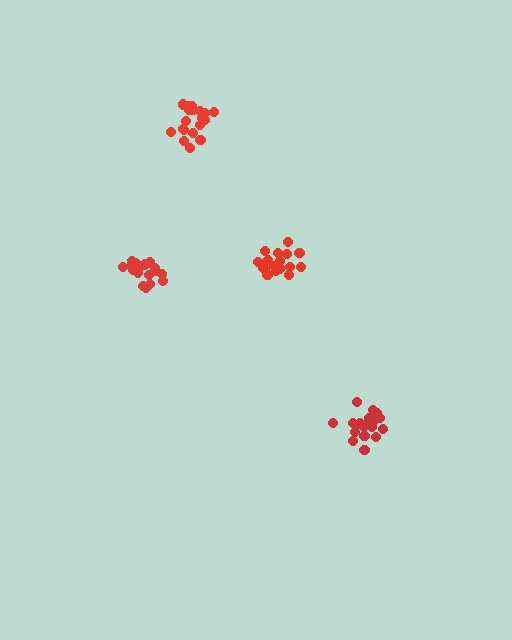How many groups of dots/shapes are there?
There are 4 groups.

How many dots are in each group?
Group 1: 19 dots, Group 2: 19 dots, Group 3: 18 dots, Group 4: 17 dots (73 total).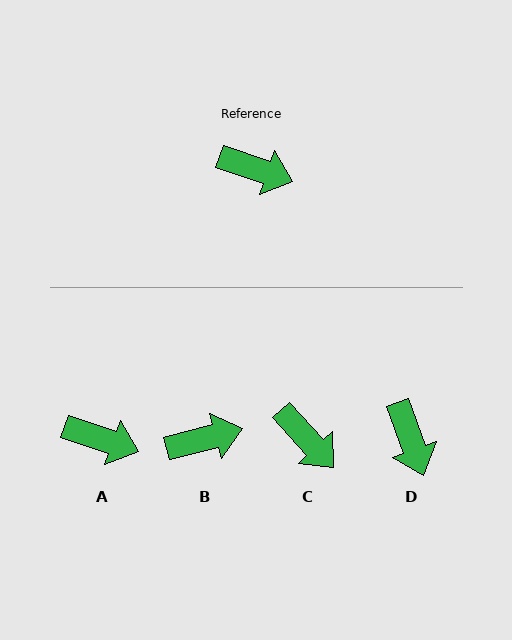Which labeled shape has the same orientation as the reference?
A.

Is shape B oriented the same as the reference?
No, it is off by about 34 degrees.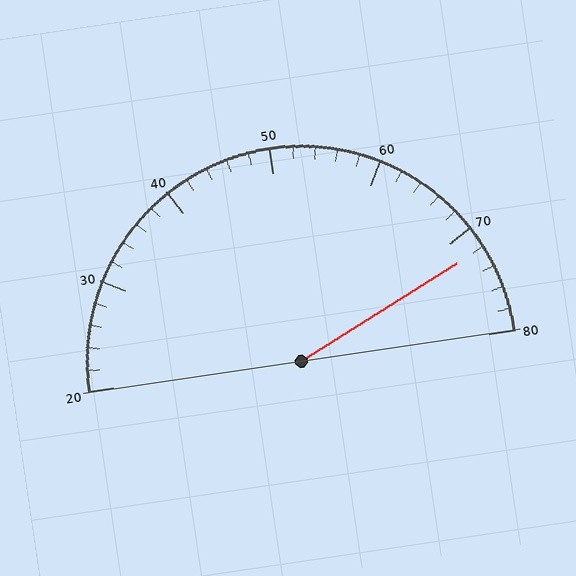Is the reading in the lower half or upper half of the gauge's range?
The reading is in the upper half of the range (20 to 80).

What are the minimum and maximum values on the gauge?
The gauge ranges from 20 to 80.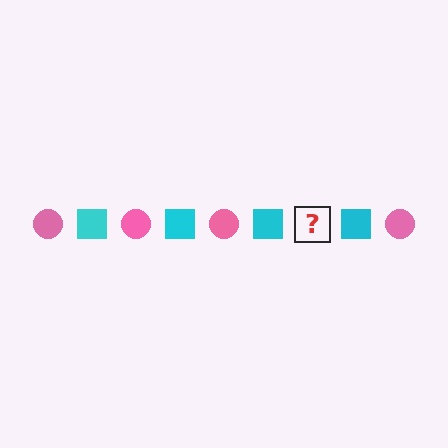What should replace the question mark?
The question mark should be replaced with a pink circle.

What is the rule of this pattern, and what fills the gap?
The rule is that the pattern alternates between pink circle and cyan square. The gap should be filled with a pink circle.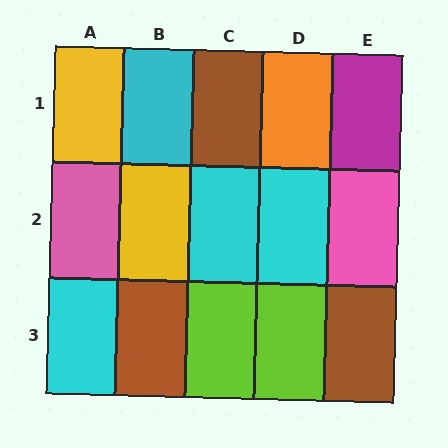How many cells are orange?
1 cell is orange.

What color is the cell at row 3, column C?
Lime.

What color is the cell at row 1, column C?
Brown.